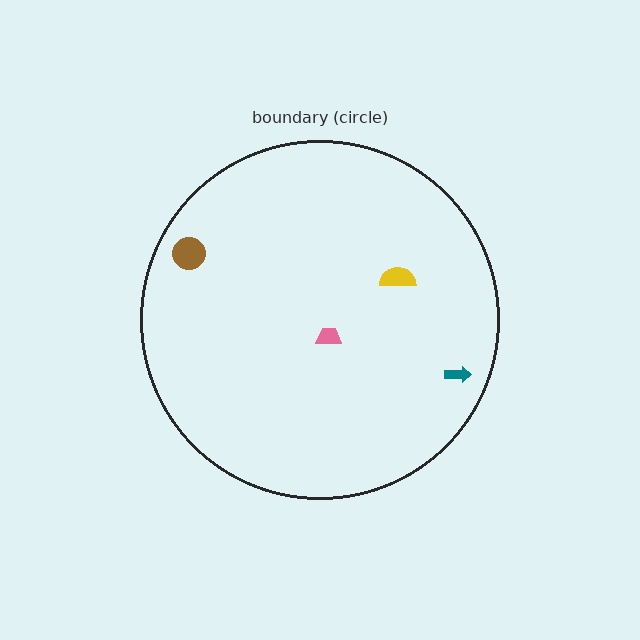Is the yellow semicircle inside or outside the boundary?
Inside.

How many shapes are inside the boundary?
4 inside, 0 outside.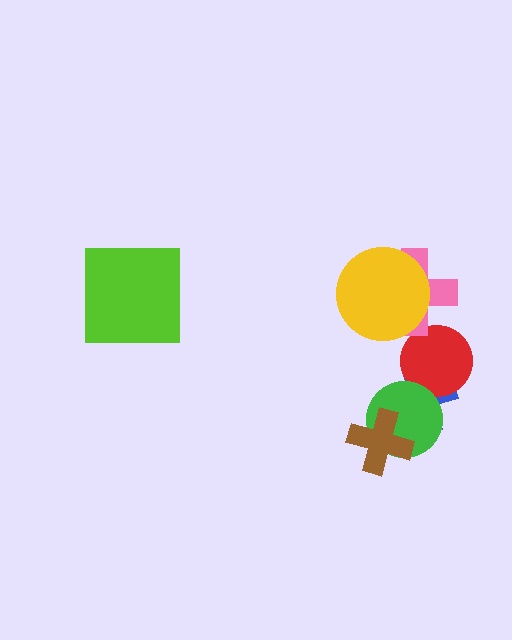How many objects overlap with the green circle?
2 objects overlap with the green circle.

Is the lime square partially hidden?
No, no other shape covers it.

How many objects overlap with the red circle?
1 object overlaps with the red circle.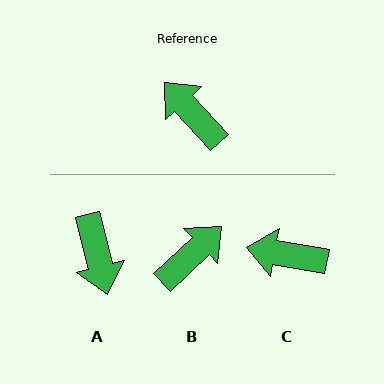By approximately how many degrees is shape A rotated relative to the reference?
Approximately 151 degrees counter-clockwise.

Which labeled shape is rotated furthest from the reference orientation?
A, about 151 degrees away.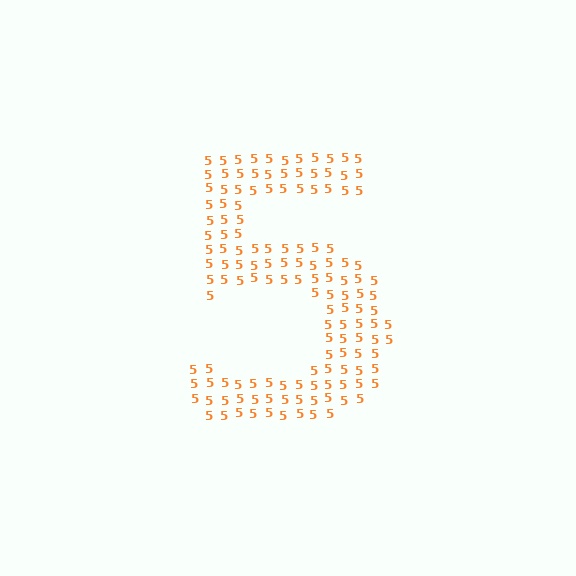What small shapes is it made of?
It is made of small digit 5's.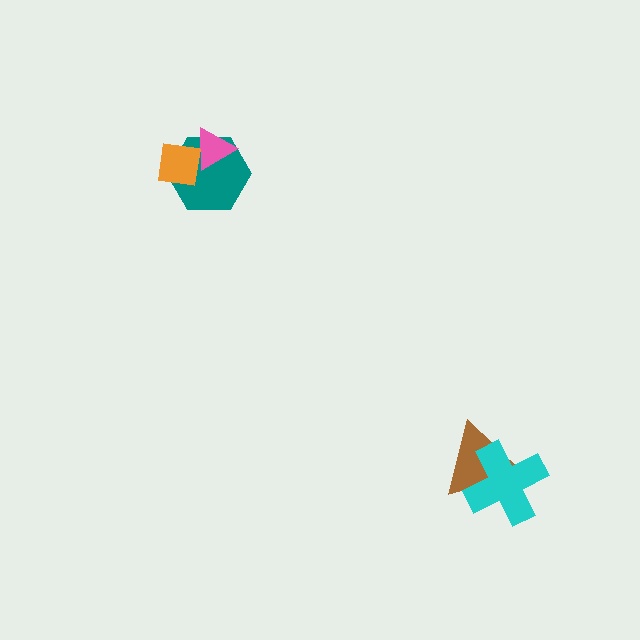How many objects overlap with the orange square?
2 objects overlap with the orange square.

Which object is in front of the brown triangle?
The cyan cross is in front of the brown triangle.